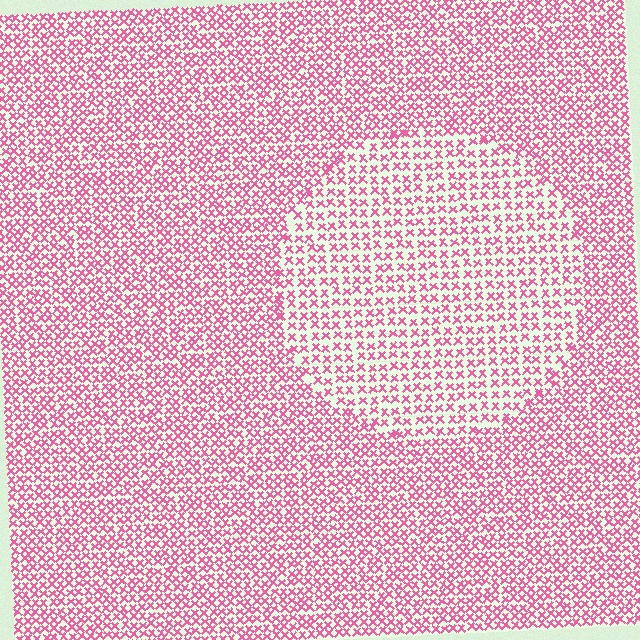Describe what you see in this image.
The image contains small pink elements arranged at two different densities. A circle-shaped region is visible where the elements are less densely packed than the surrounding area.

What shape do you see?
I see a circle.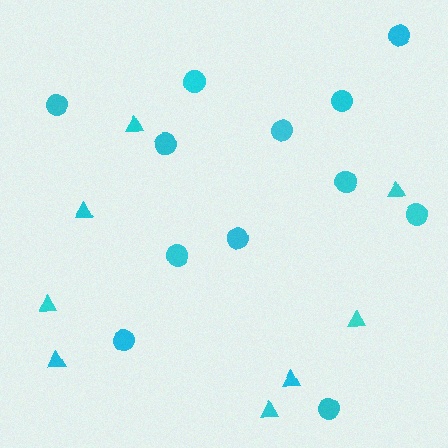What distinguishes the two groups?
There are 2 groups: one group of circles (12) and one group of triangles (8).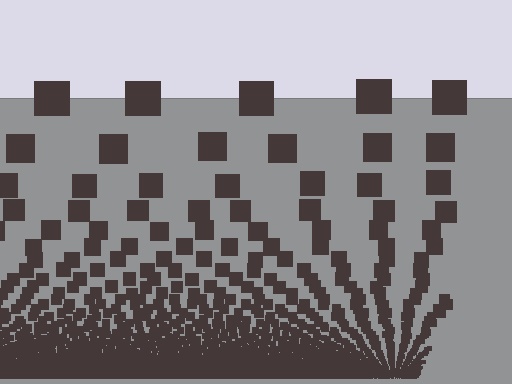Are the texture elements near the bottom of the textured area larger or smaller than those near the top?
Smaller. The gradient is inverted — elements near the bottom are smaller and denser.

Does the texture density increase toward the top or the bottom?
Density increases toward the bottom.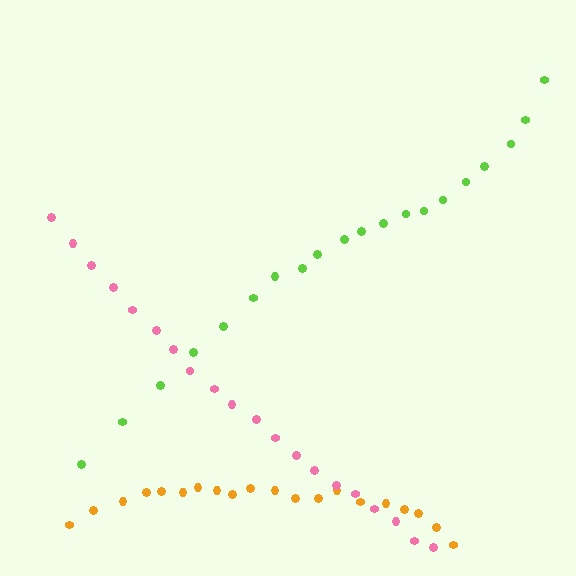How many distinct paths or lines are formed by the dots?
There are 3 distinct paths.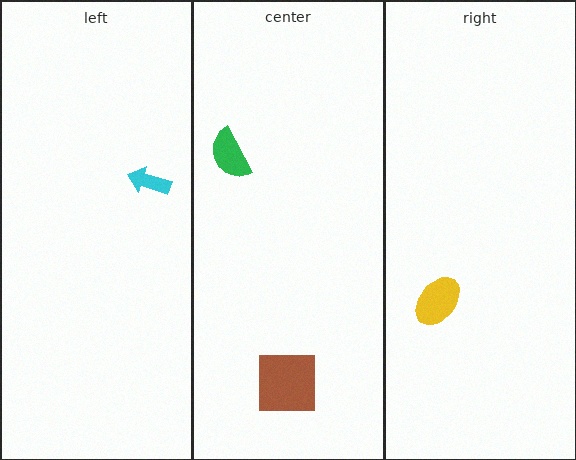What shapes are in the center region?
The green semicircle, the brown square.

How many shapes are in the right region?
1.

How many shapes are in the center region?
2.